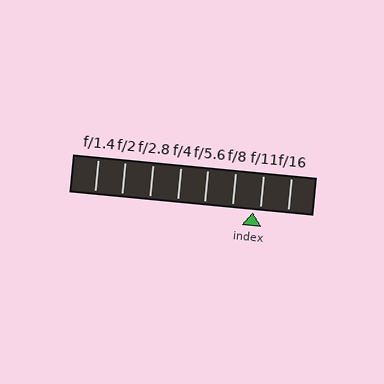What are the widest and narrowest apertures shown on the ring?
The widest aperture shown is f/1.4 and the narrowest is f/16.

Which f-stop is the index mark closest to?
The index mark is closest to f/11.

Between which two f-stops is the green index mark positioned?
The index mark is between f/8 and f/11.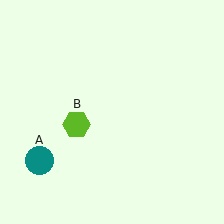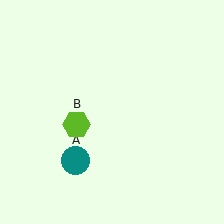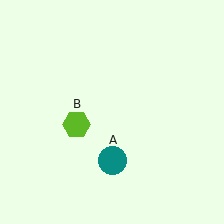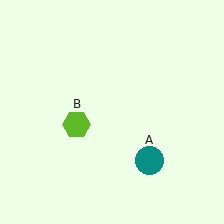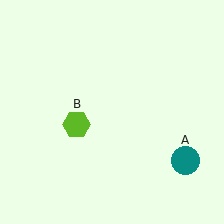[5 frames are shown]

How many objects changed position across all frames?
1 object changed position: teal circle (object A).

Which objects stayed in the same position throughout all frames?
Lime hexagon (object B) remained stationary.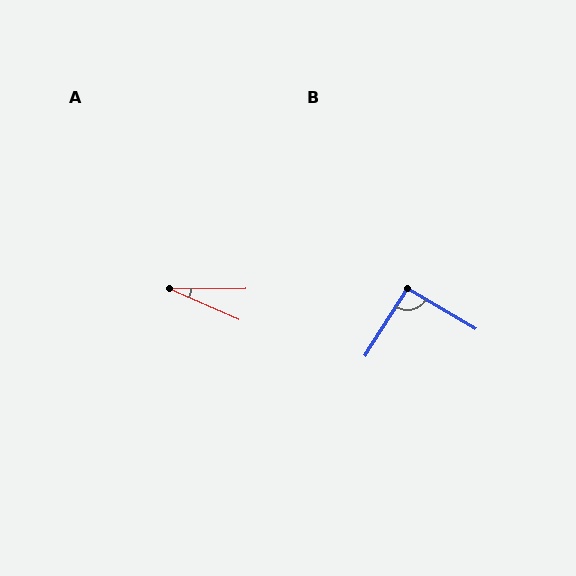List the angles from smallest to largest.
A (25°), B (92°).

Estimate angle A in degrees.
Approximately 25 degrees.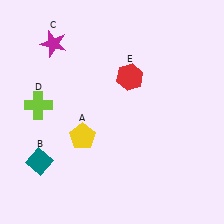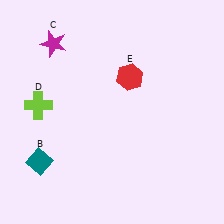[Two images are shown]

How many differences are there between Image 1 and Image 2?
There is 1 difference between the two images.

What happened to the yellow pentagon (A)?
The yellow pentagon (A) was removed in Image 2. It was in the bottom-left area of Image 1.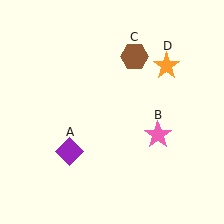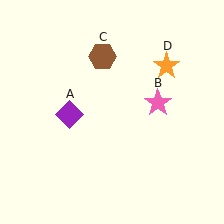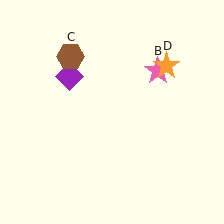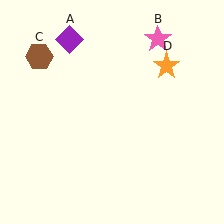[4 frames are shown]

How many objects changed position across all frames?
3 objects changed position: purple diamond (object A), pink star (object B), brown hexagon (object C).